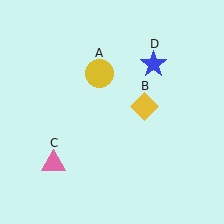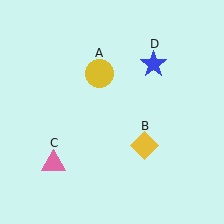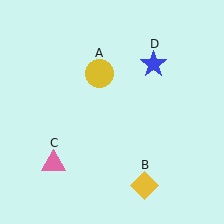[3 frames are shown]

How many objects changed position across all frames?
1 object changed position: yellow diamond (object B).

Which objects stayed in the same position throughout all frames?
Yellow circle (object A) and pink triangle (object C) and blue star (object D) remained stationary.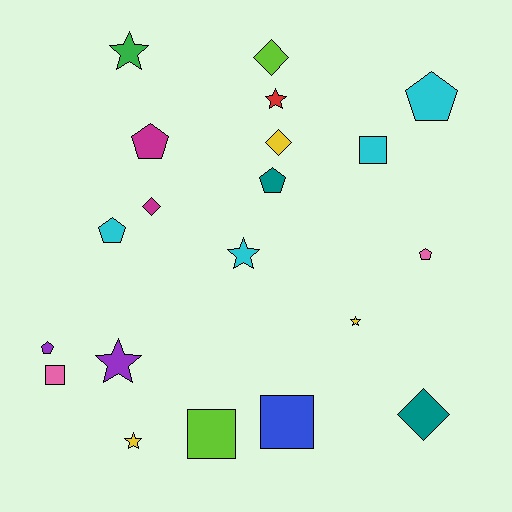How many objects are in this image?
There are 20 objects.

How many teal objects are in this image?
There are 2 teal objects.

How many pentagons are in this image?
There are 6 pentagons.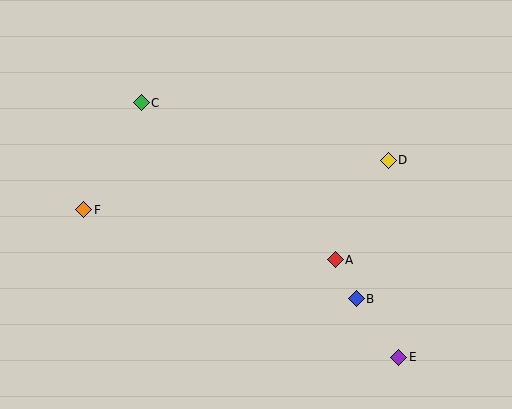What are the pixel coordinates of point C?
Point C is at (141, 103).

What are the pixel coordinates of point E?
Point E is at (399, 357).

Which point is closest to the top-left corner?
Point C is closest to the top-left corner.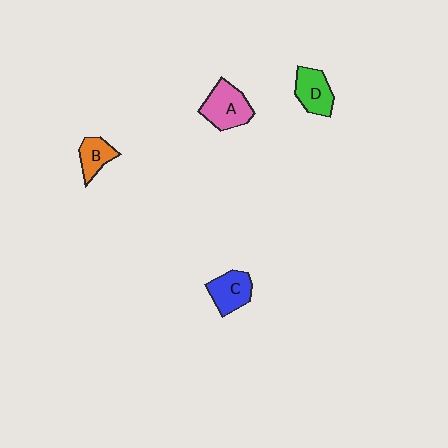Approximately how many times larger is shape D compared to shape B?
Approximately 1.3 times.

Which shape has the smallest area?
Shape B (orange).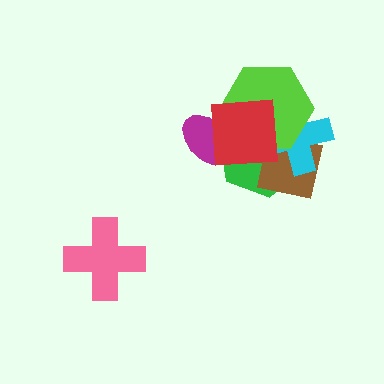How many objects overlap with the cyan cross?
4 objects overlap with the cyan cross.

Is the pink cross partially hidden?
No, no other shape covers it.